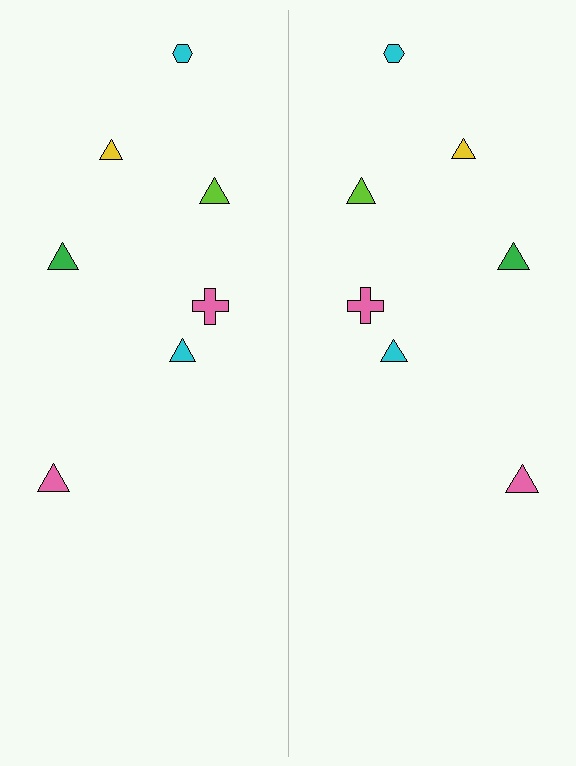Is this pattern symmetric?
Yes, this pattern has bilateral (reflection) symmetry.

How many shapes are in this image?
There are 14 shapes in this image.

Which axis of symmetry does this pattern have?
The pattern has a vertical axis of symmetry running through the center of the image.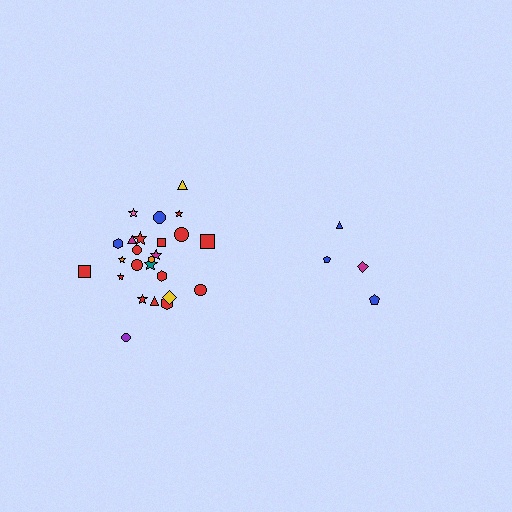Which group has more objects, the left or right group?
The left group.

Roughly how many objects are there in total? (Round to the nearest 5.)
Roughly 30 objects in total.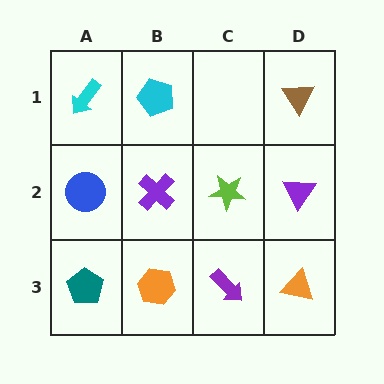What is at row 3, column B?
An orange hexagon.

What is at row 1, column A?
A cyan arrow.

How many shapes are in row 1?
3 shapes.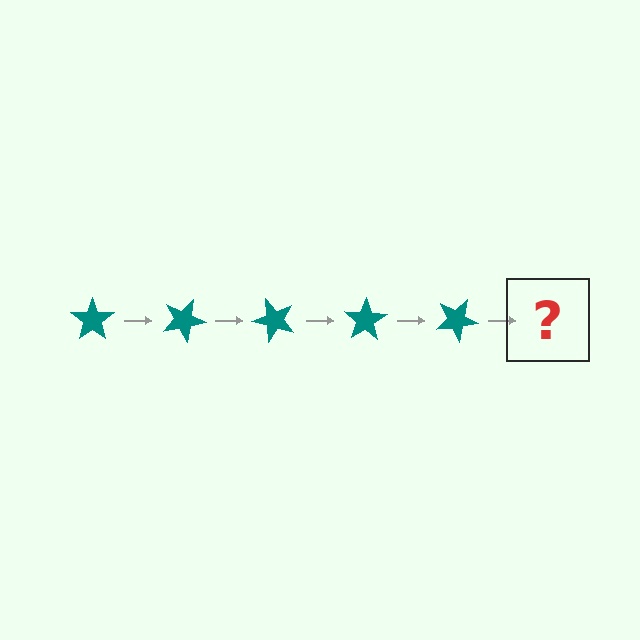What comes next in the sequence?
The next element should be a teal star rotated 125 degrees.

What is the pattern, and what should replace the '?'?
The pattern is that the star rotates 25 degrees each step. The '?' should be a teal star rotated 125 degrees.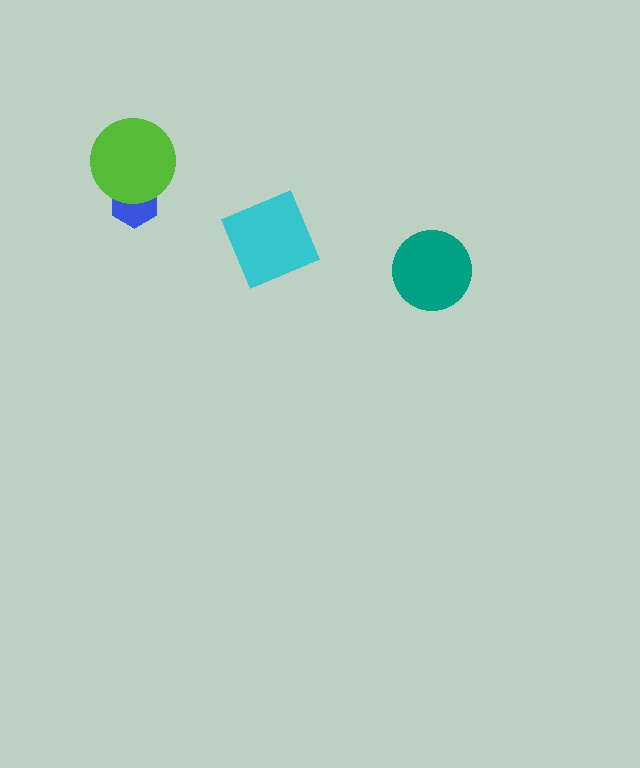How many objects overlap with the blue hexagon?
1 object overlaps with the blue hexagon.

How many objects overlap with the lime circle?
1 object overlaps with the lime circle.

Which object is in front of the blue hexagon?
The lime circle is in front of the blue hexagon.